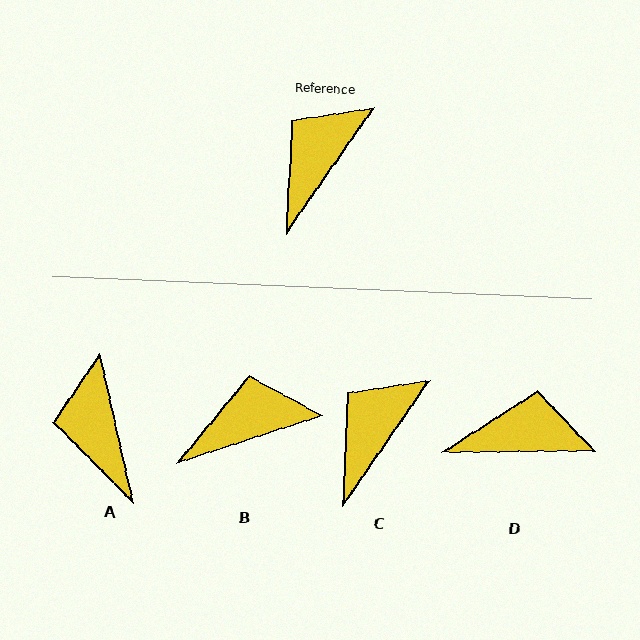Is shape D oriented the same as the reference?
No, it is off by about 55 degrees.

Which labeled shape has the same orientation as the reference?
C.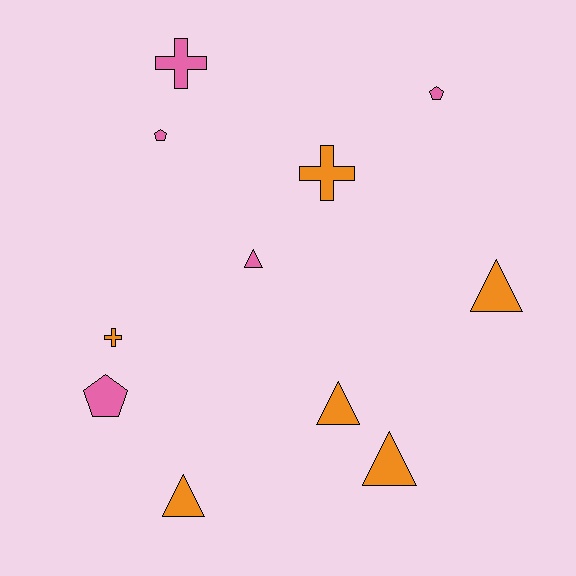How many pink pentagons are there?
There are 3 pink pentagons.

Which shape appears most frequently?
Triangle, with 5 objects.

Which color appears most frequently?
Orange, with 6 objects.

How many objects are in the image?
There are 11 objects.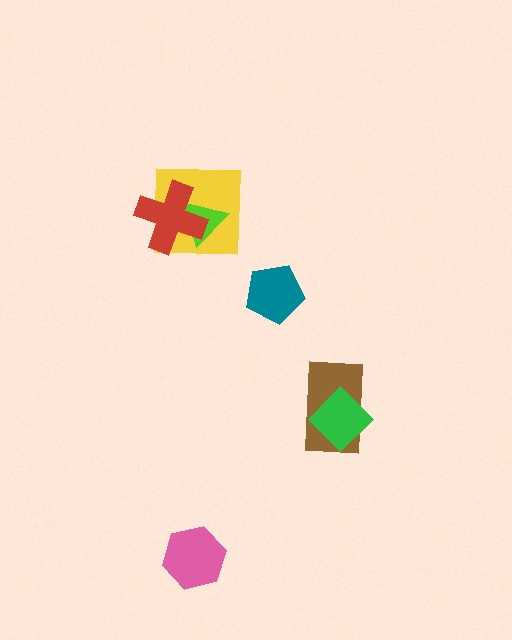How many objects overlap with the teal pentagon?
0 objects overlap with the teal pentagon.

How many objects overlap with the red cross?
2 objects overlap with the red cross.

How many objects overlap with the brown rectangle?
1 object overlaps with the brown rectangle.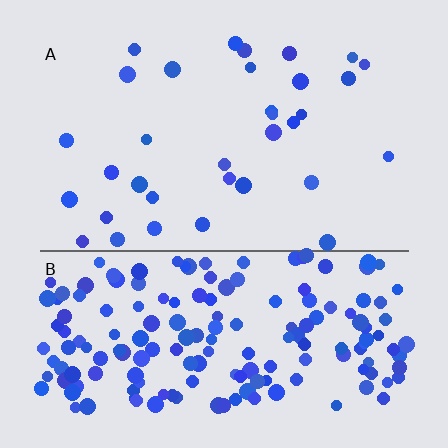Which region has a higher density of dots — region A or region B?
B (the bottom).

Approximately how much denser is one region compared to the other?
Approximately 5.3× — region B over region A.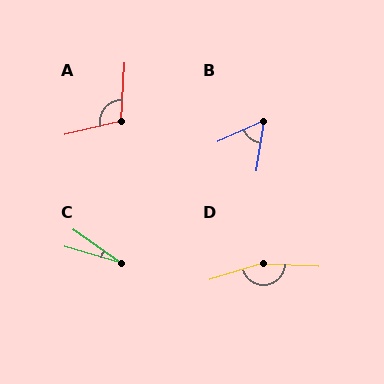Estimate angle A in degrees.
Approximately 107 degrees.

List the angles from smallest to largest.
C (19°), B (57°), A (107°), D (160°).